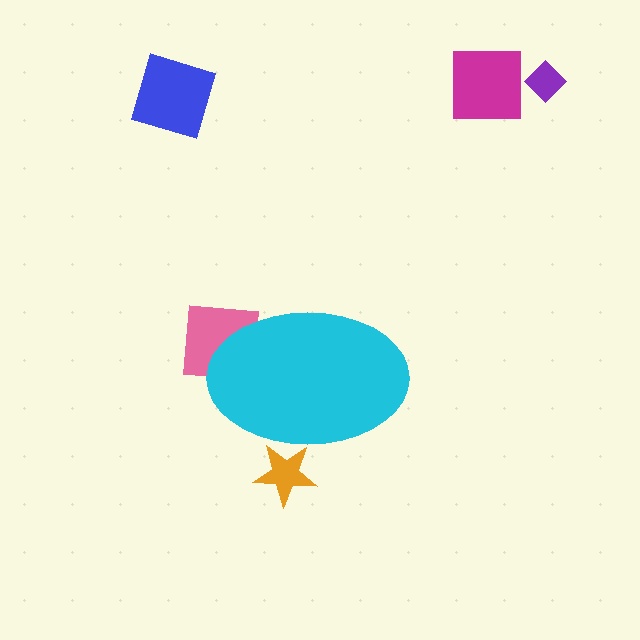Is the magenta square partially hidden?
No, the magenta square is fully visible.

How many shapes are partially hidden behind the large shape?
2 shapes are partially hidden.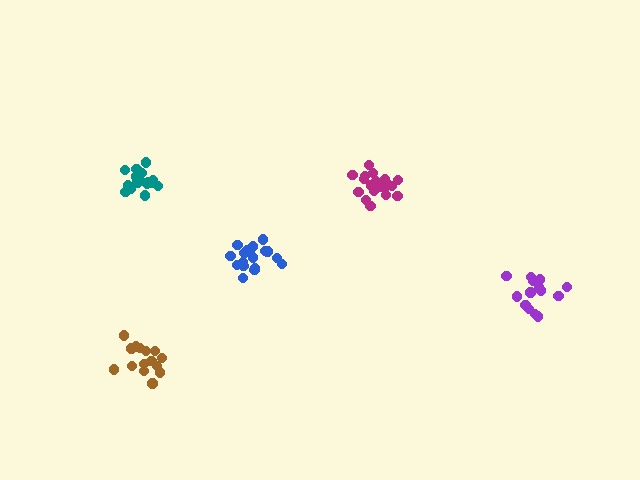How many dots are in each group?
Group 1: 19 dots, Group 2: 19 dots, Group 3: 19 dots, Group 4: 15 dots, Group 5: 15 dots (87 total).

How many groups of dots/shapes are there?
There are 5 groups.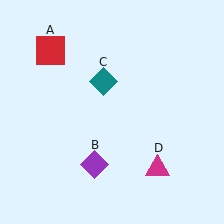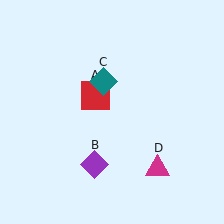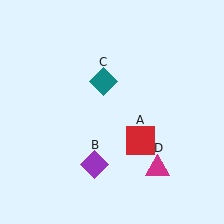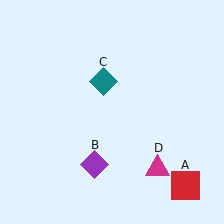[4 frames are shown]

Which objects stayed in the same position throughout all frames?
Purple diamond (object B) and teal diamond (object C) and magenta triangle (object D) remained stationary.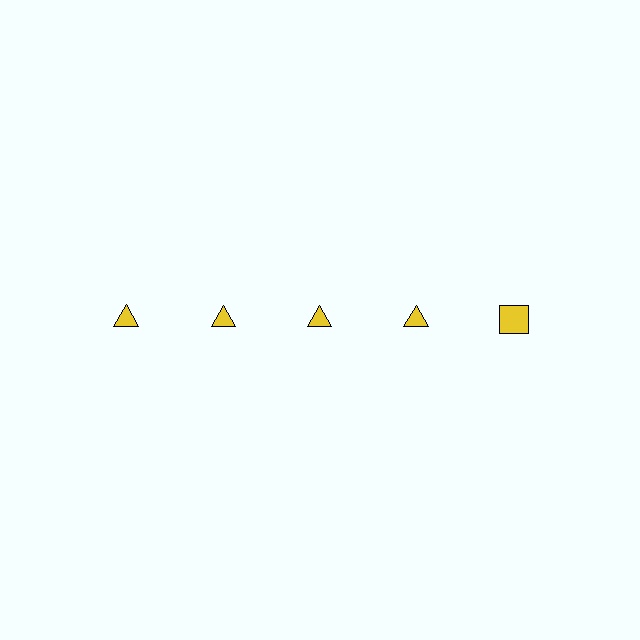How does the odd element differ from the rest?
It has a different shape: square instead of triangle.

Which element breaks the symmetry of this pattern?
The yellow square in the top row, rightmost column breaks the symmetry. All other shapes are yellow triangles.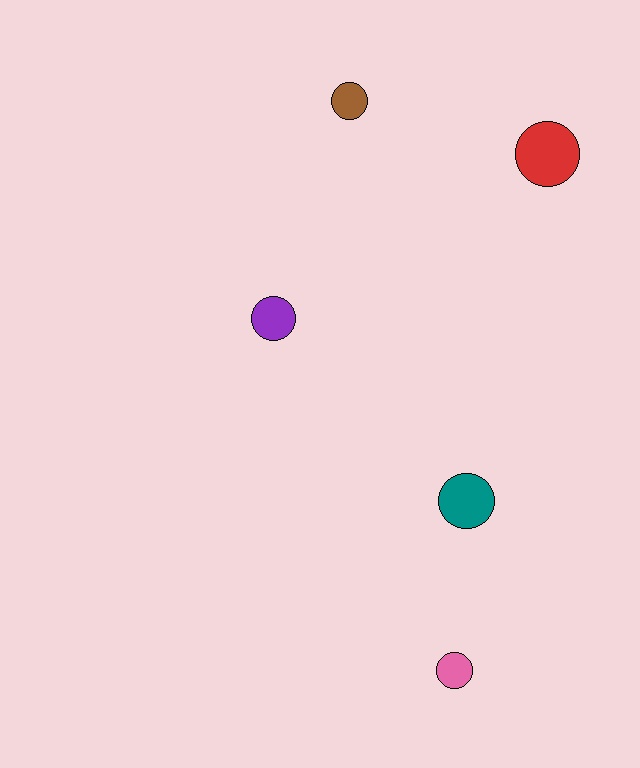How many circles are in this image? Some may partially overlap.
There are 5 circles.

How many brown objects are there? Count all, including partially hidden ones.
There is 1 brown object.